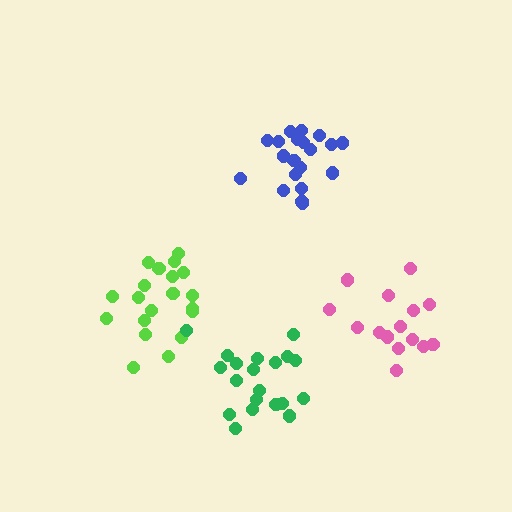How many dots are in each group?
Group 1: 16 dots, Group 2: 20 dots, Group 3: 20 dots, Group 4: 20 dots (76 total).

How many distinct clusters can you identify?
There are 4 distinct clusters.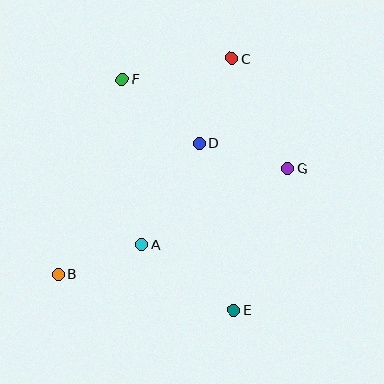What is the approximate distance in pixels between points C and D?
The distance between C and D is approximately 91 pixels.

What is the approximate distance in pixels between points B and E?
The distance between B and E is approximately 179 pixels.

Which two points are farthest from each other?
Points B and C are farthest from each other.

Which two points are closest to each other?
Points A and B are closest to each other.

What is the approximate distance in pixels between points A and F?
The distance between A and F is approximately 167 pixels.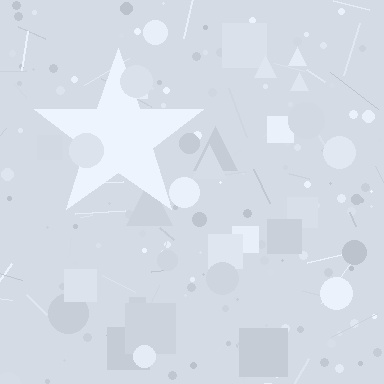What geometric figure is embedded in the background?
A star is embedded in the background.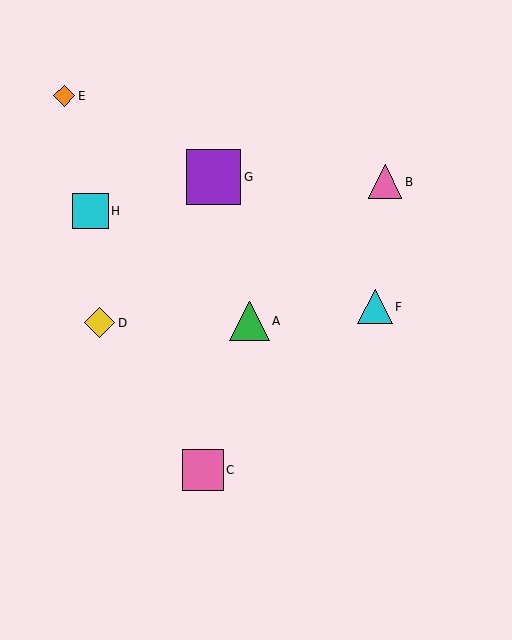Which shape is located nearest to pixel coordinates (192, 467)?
The pink square (labeled C) at (203, 470) is nearest to that location.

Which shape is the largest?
The purple square (labeled G) is the largest.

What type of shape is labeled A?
Shape A is a green triangle.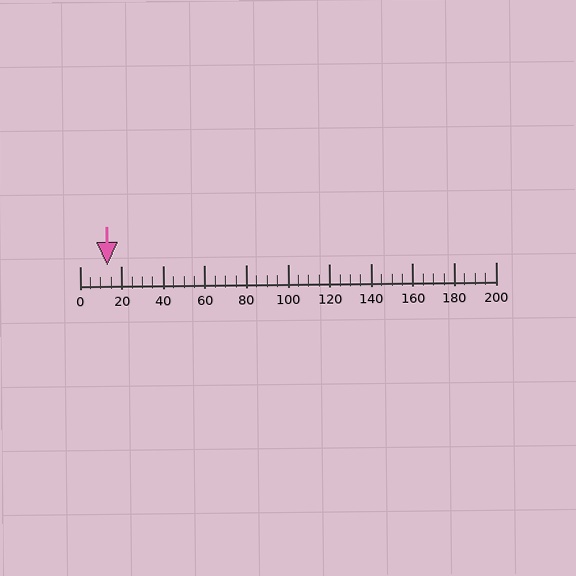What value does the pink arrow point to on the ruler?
The pink arrow points to approximately 13.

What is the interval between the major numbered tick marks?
The major tick marks are spaced 20 units apart.